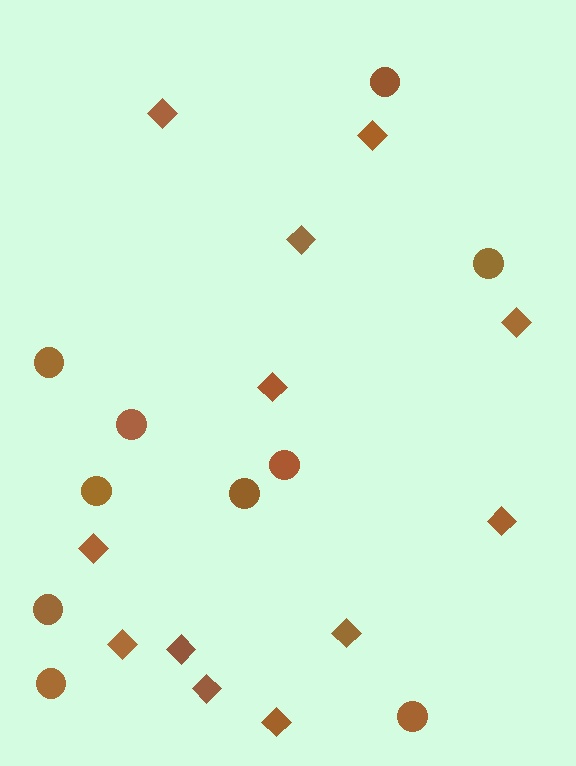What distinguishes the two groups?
There are 2 groups: one group of diamonds (12) and one group of circles (10).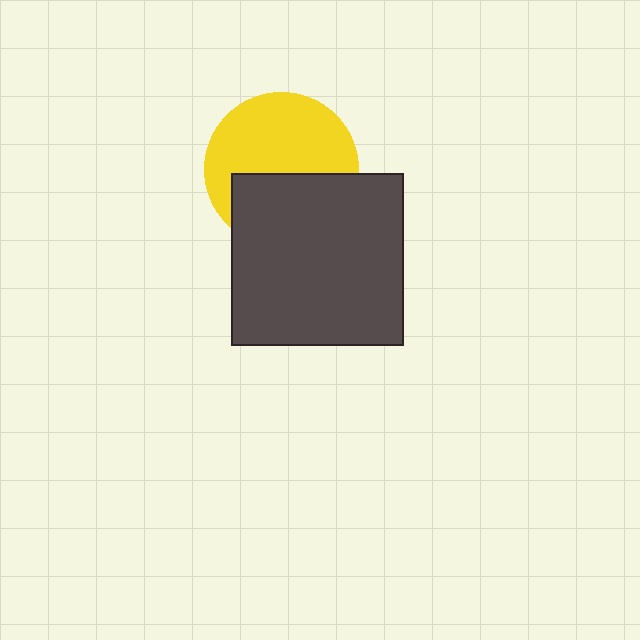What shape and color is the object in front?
The object in front is a dark gray square.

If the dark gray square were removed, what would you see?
You would see the complete yellow circle.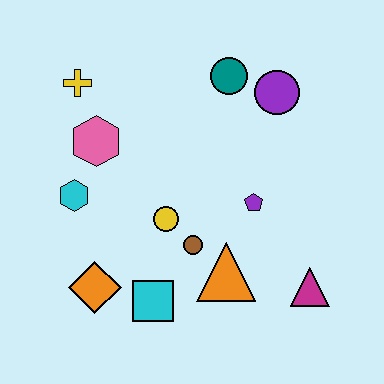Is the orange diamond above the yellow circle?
No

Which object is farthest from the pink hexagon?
The magenta triangle is farthest from the pink hexagon.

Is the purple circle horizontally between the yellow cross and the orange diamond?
No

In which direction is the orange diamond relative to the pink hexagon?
The orange diamond is below the pink hexagon.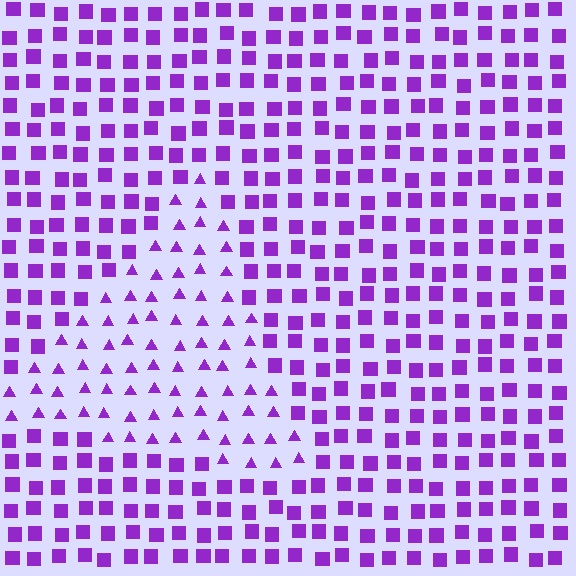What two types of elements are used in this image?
The image uses triangles inside the triangle region and squares outside it.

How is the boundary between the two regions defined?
The boundary is defined by a change in element shape: triangles inside vs. squares outside. All elements share the same color and spacing.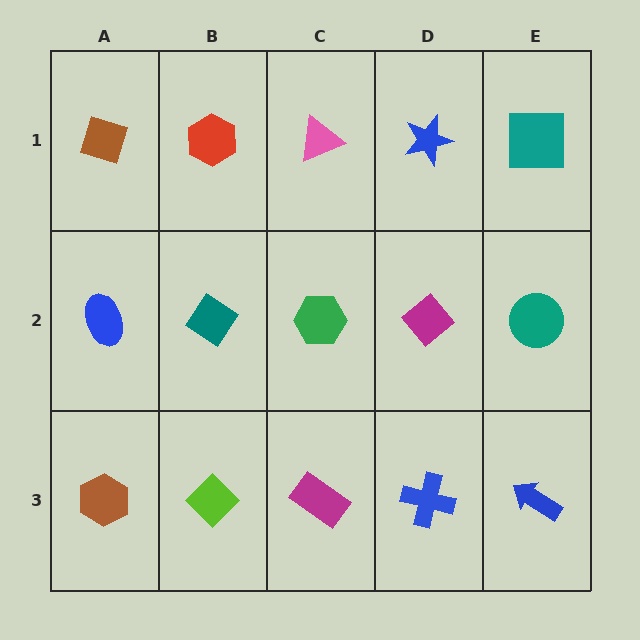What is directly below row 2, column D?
A blue cross.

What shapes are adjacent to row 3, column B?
A teal diamond (row 2, column B), a brown hexagon (row 3, column A), a magenta rectangle (row 3, column C).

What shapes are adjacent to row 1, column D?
A magenta diamond (row 2, column D), a pink triangle (row 1, column C), a teal square (row 1, column E).